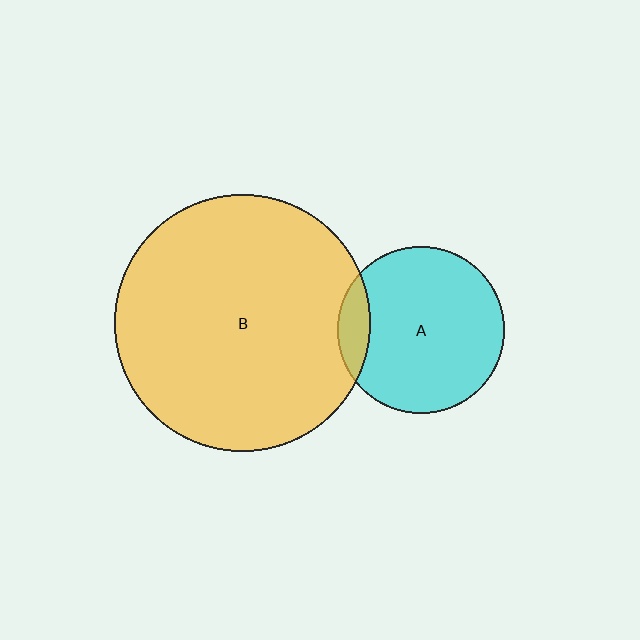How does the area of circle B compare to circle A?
Approximately 2.4 times.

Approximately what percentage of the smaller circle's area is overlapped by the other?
Approximately 10%.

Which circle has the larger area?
Circle B (yellow).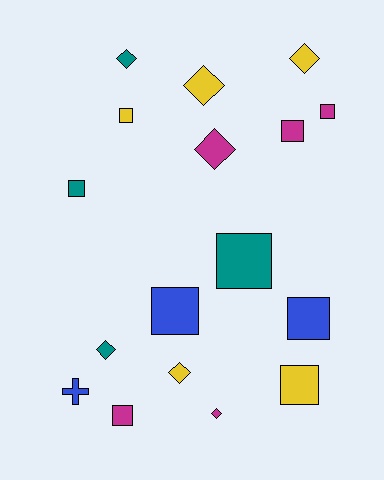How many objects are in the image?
There are 17 objects.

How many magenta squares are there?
There are 3 magenta squares.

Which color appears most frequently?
Magenta, with 5 objects.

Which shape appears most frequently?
Square, with 9 objects.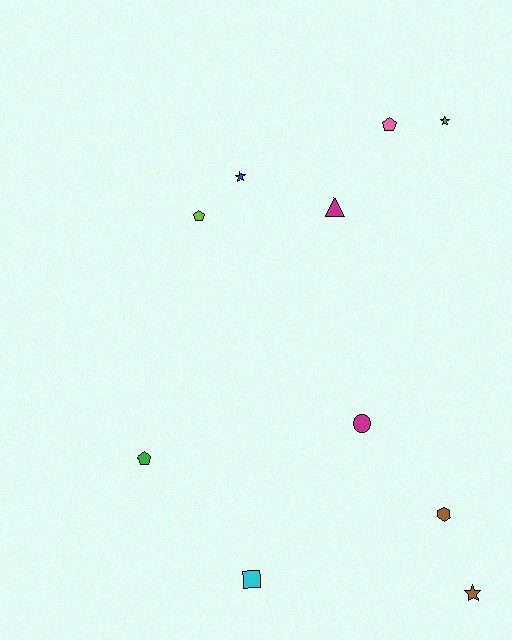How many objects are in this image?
There are 10 objects.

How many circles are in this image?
There is 1 circle.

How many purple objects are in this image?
There are no purple objects.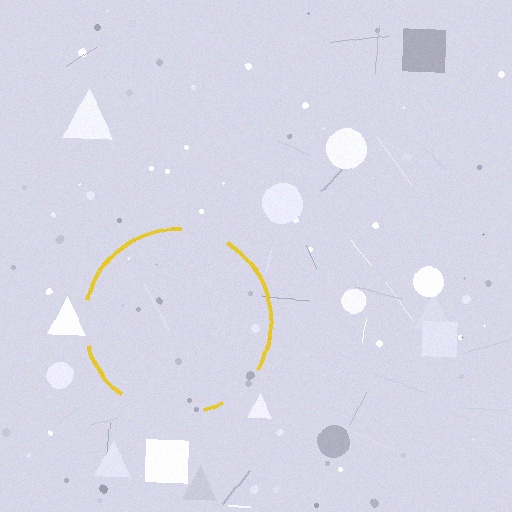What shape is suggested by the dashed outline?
The dashed outline suggests a circle.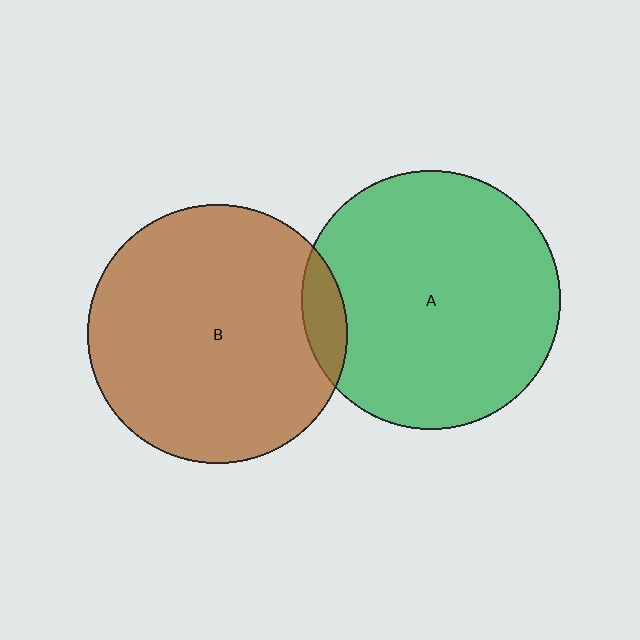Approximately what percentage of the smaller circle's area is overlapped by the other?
Approximately 10%.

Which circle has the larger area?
Circle B (brown).